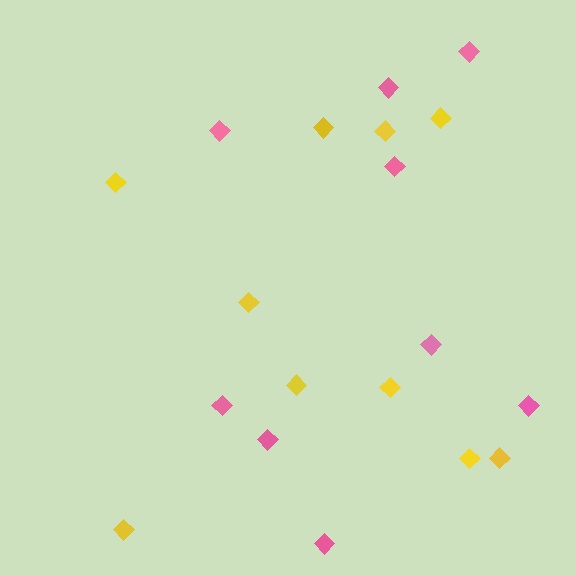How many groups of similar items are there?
There are 2 groups: one group of pink diamonds (9) and one group of yellow diamonds (10).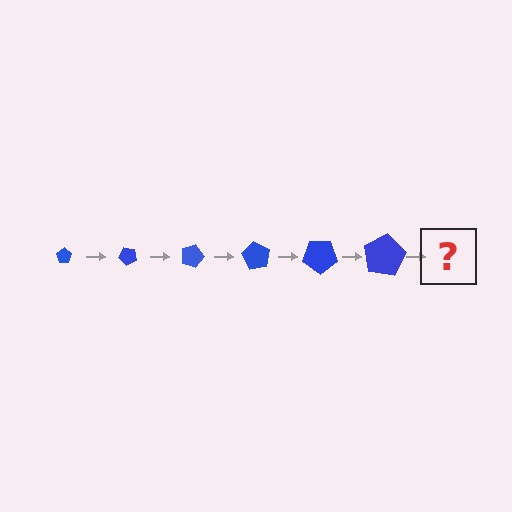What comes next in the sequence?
The next element should be a pentagon, larger than the previous one and rotated 270 degrees from the start.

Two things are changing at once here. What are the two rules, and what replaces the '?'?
The two rules are that the pentagon grows larger each step and it rotates 45 degrees each step. The '?' should be a pentagon, larger than the previous one and rotated 270 degrees from the start.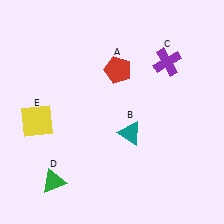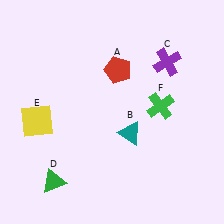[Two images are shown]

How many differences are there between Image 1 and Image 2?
There is 1 difference between the two images.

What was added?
A green cross (F) was added in Image 2.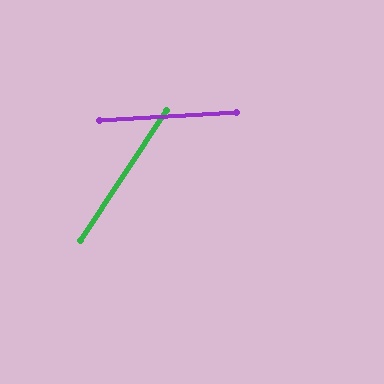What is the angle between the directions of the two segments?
Approximately 53 degrees.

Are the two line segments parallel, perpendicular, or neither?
Neither parallel nor perpendicular — they differ by about 53°.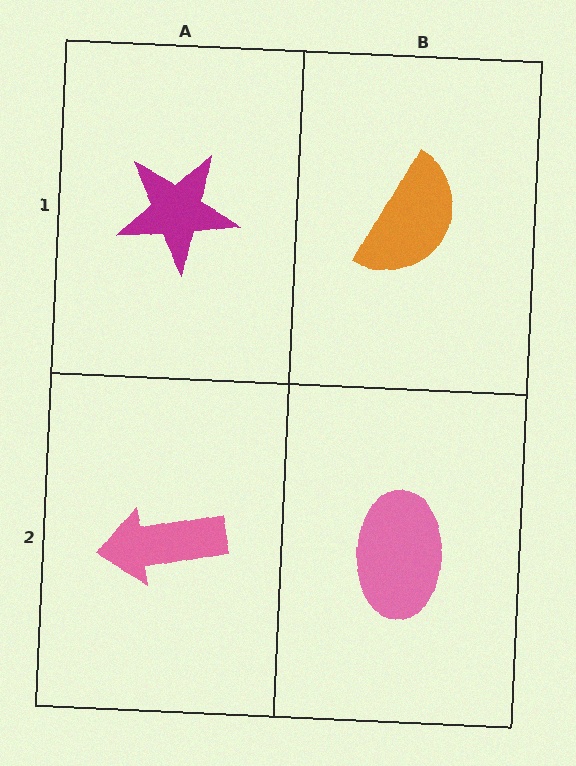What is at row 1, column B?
An orange semicircle.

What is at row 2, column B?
A pink ellipse.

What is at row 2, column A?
A pink arrow.